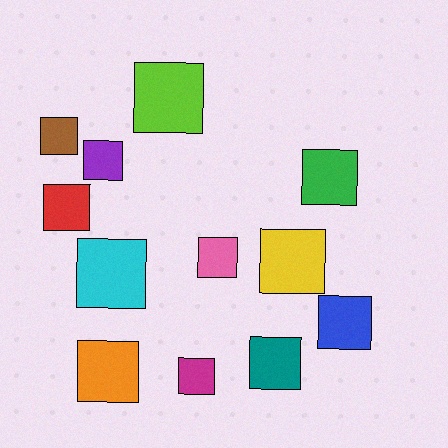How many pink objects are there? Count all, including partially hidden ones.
There is 1 pink object.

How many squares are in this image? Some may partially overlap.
There are 12 squares.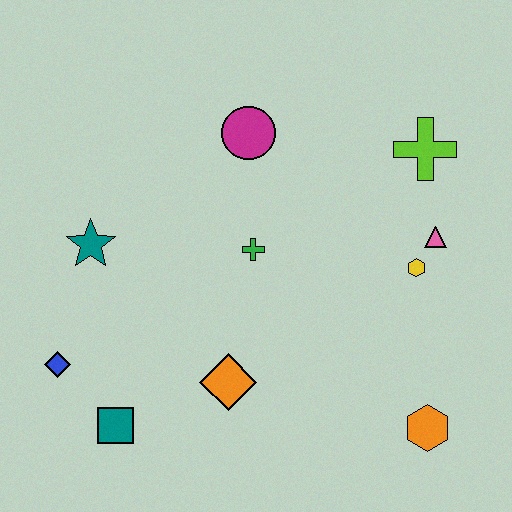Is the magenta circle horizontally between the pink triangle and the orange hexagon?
No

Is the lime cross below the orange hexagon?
No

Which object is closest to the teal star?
The blue diamond is closest to the teal star.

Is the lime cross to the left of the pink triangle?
Yes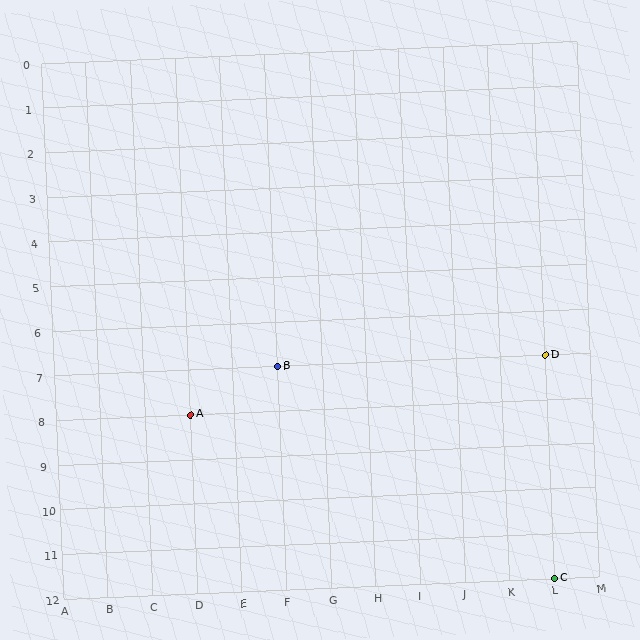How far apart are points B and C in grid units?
Points B and C are 6 columns and 5 rows apart (about 7.8 grid units diagonally).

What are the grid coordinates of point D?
Point D is at grid coordinates (L, 7).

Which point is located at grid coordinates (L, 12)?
Point C is at (L, 12).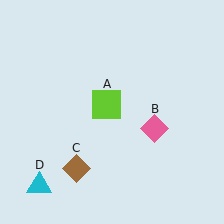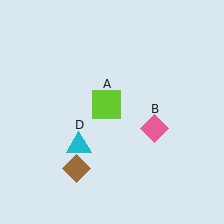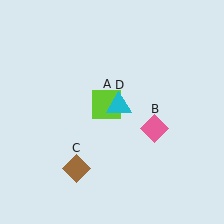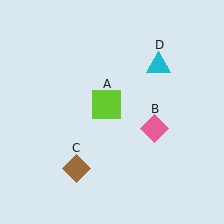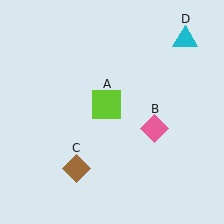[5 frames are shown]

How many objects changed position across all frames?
1 object changed position: cyan triangle (object D).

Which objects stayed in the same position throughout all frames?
Lime square (object A) and pink diamond (object B) and brown diamond (object C) remained stationary.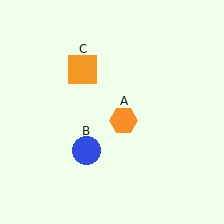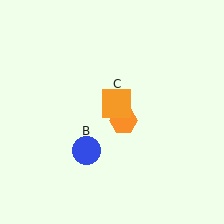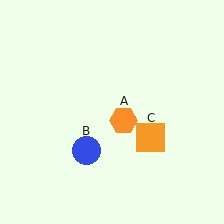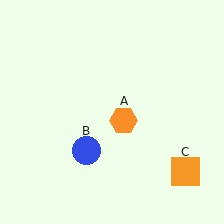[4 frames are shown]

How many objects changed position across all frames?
1 object changed position: orange square (object C).